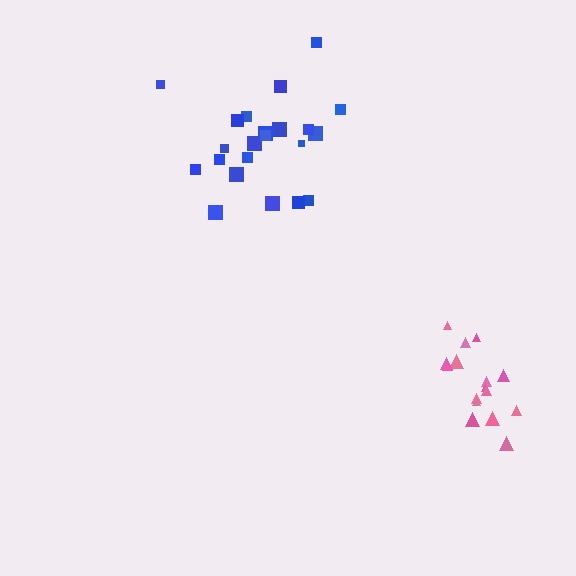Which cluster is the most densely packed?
Pink.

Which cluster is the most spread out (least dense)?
Blue.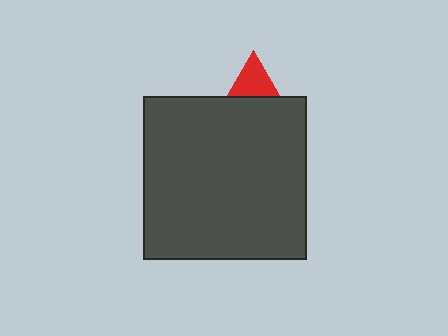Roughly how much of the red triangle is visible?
A small part of it is visible (roughly 35%).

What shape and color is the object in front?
The object in front is a dark gray square.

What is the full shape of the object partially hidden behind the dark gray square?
The partially hidden object is a red triangle.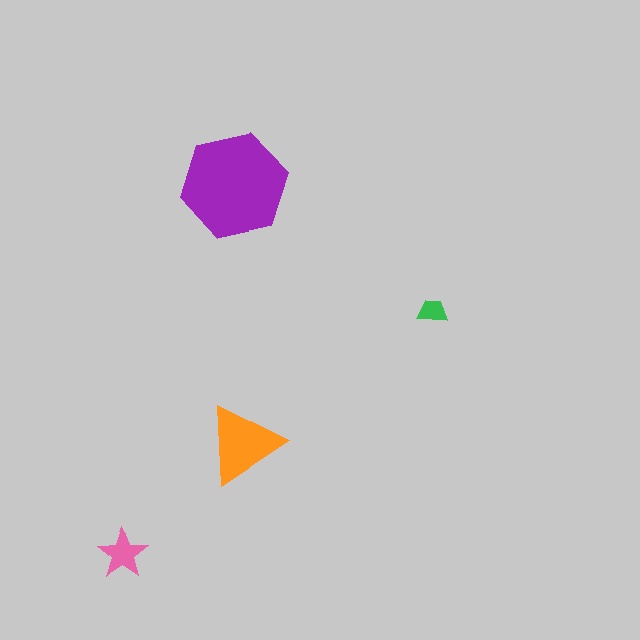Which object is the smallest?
The green trapezoid.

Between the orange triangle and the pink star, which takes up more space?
The orange triangle.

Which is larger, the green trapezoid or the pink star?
The pink star.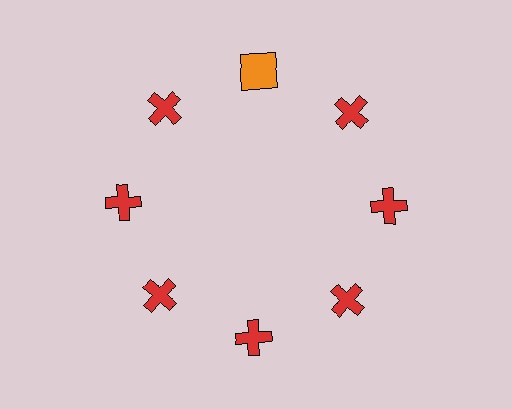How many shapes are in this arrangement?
There are 8 shapes arranged in a ring pattern.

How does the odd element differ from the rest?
It differs in both color (orange instead of red) and shape (square instead of cross).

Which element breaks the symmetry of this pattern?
The orange square at roughly the 12 o'clock position breaks the symmetry. All other shapes are red crosses.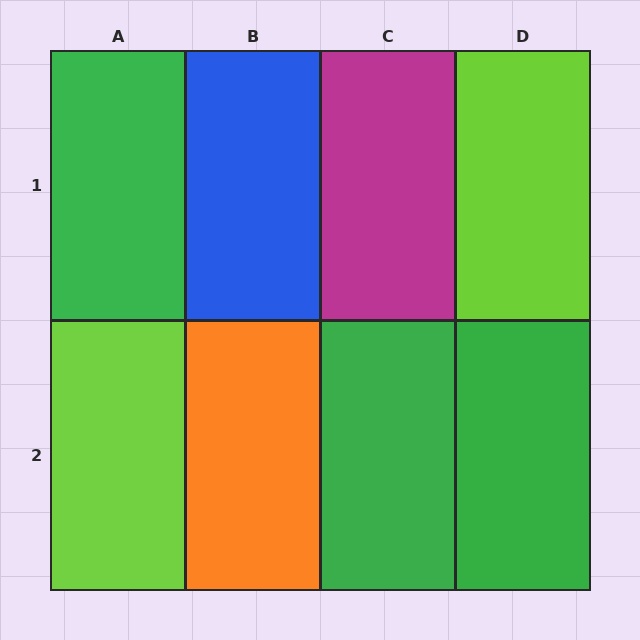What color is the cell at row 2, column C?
Green.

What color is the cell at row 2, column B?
Orange.